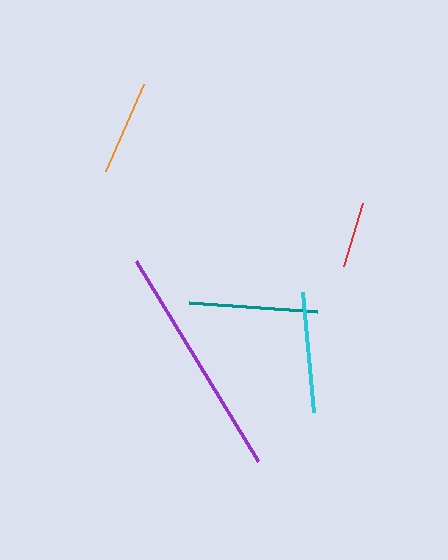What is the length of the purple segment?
The purple segment is approximately 234 pixels long.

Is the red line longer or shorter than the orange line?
The orange line is longer than the red line.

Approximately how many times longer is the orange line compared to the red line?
The orange line is approximately 1.4 times the length of the red line.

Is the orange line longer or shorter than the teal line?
The teal line is longer than the orange line.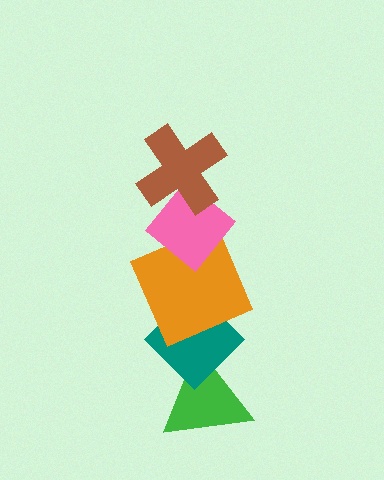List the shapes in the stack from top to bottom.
From top to bottom: the brown cross, the pink diamond, the orange square, the teal diamond, the green triangle.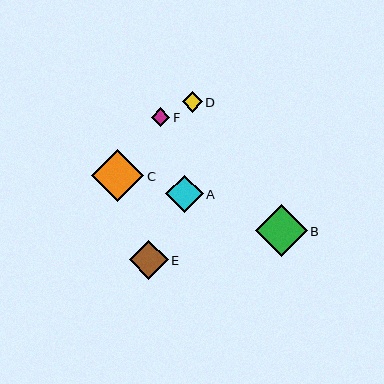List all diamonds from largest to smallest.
From largest to smallest: C, B, E, A, D, F.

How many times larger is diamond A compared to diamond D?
Diamond A is approximately 1.9 times the size of diamond D.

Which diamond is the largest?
Diamond C is the largest with a size of approximately 53 pixels.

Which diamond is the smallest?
Diamond F is the smallest with a size of approximately 18 pixels.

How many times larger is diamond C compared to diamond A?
Diamond C is approximately 1.4 times the size of diamond A.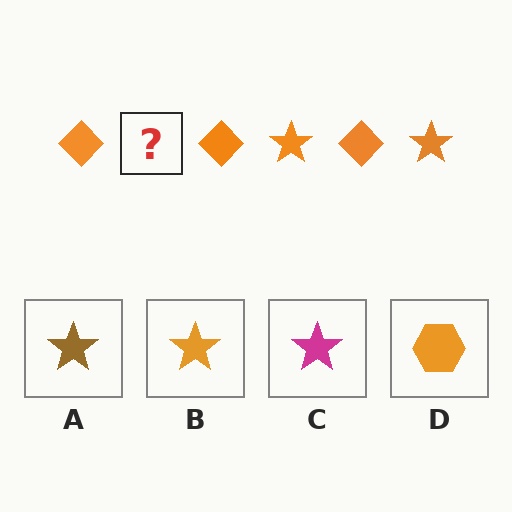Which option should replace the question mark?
Option B.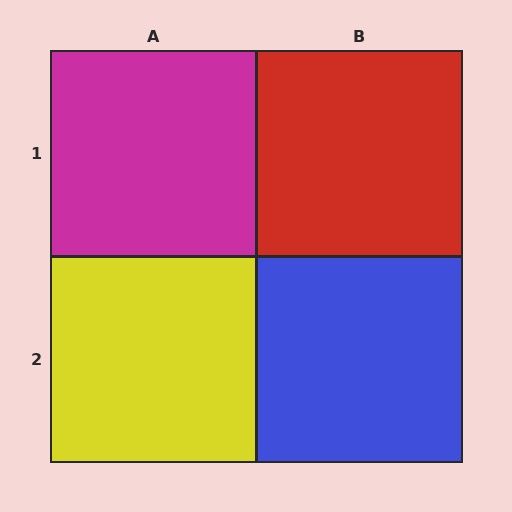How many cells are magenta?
1 cell is magenta.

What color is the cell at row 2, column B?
Blue.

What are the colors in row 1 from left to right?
Magenta, red.